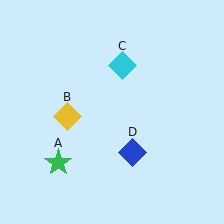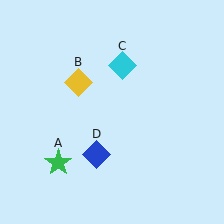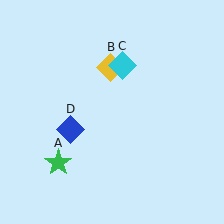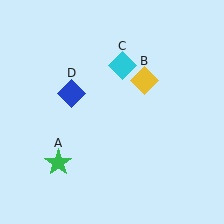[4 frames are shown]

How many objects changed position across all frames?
2 objects changed position: yellow diamond (object B), blue diamond (object D).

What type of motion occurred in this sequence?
The yellow diamond (object B), blue diamond (object D) rotated clockwise around the center of the scene.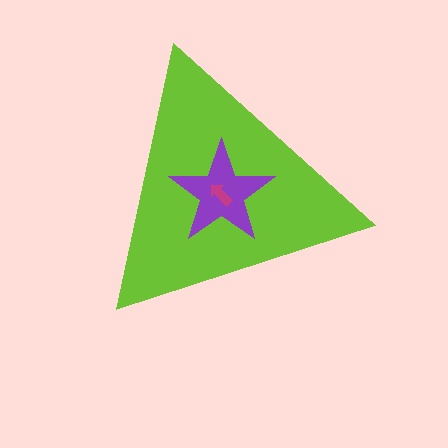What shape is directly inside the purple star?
The magenta arrow.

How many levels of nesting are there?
3.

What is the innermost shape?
The magenta arrow.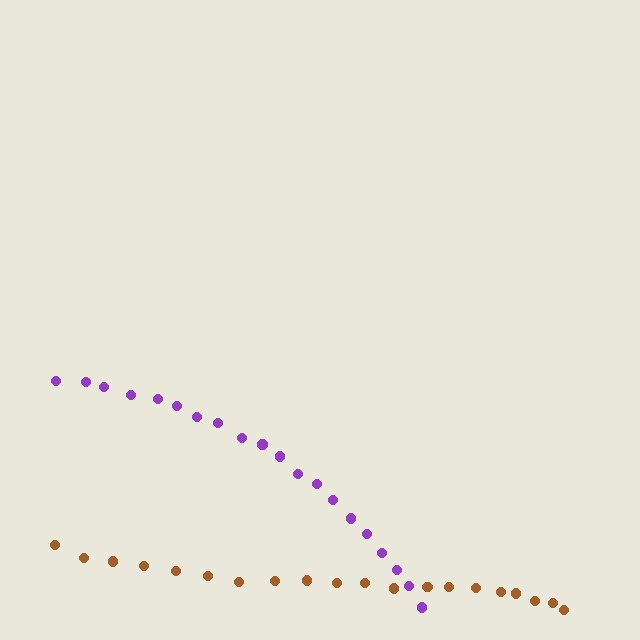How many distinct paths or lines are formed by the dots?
There are 2 distinct paths.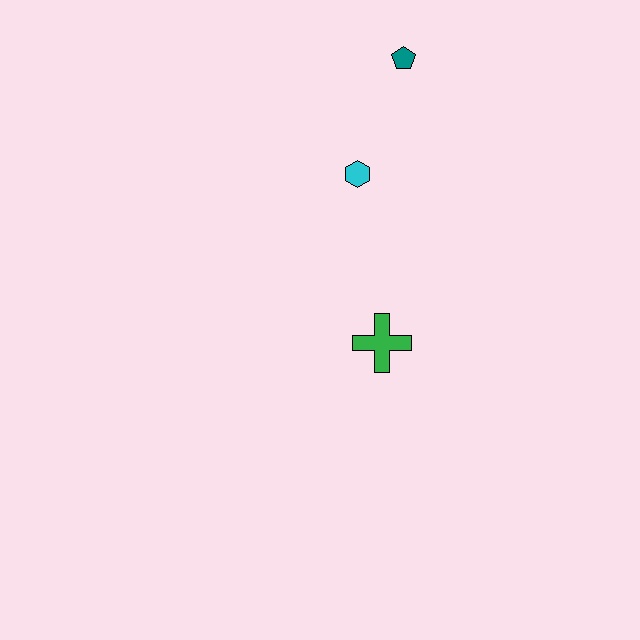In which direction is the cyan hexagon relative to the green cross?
The cyan hexagon is above the green cross.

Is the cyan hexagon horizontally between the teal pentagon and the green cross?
No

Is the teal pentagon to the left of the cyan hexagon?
No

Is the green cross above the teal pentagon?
No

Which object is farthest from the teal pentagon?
The green cross is farthest from the teal pentagon.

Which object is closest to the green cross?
The cyan hexagon is closest to the green cross.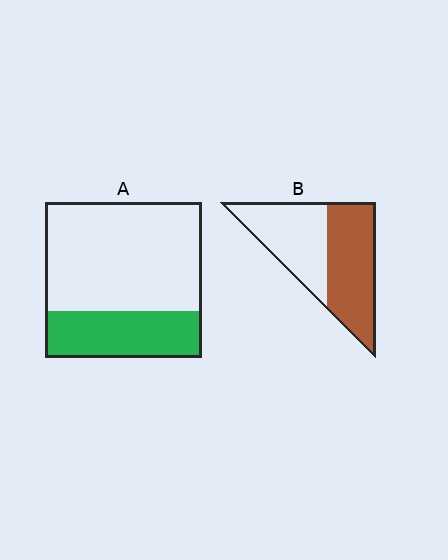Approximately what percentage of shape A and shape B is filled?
A is approximately 30% and B is approximately 55%.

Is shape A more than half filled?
No.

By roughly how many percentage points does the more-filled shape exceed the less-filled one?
By roughly 25 percentage points (B over A).